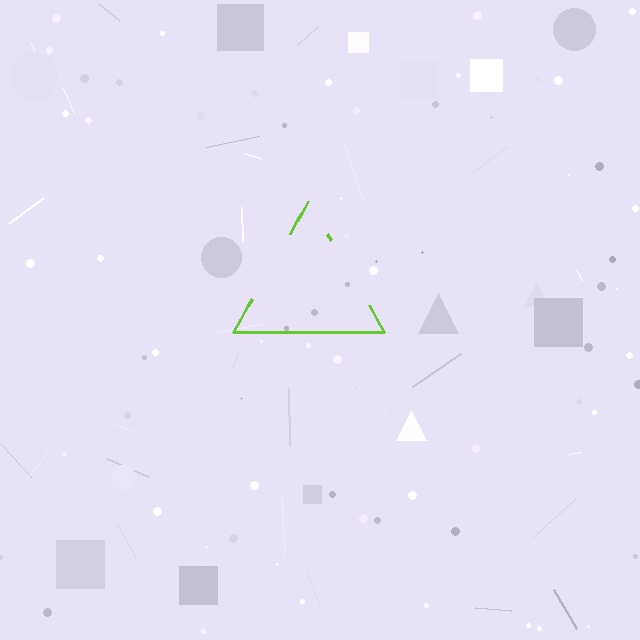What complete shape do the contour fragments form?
The contour fragments form a triangle.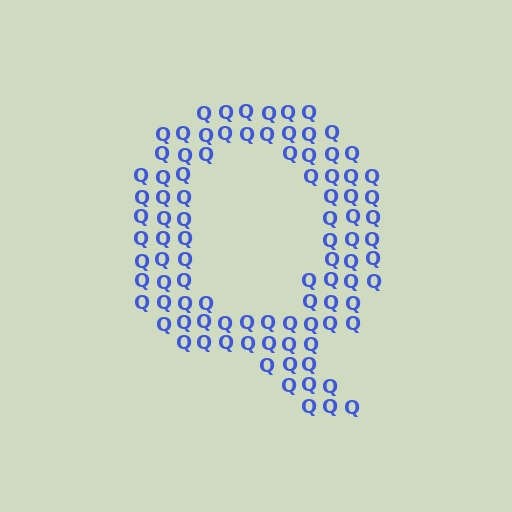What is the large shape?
The large shape is the letter Q.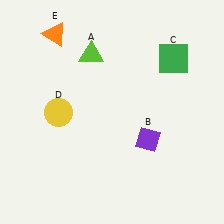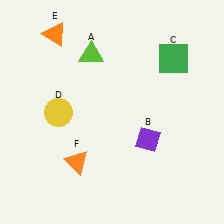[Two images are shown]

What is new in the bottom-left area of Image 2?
An orange triangle (F) was added in the bottom-left area of Image 2.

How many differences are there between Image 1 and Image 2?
There is 1 difference between the two images.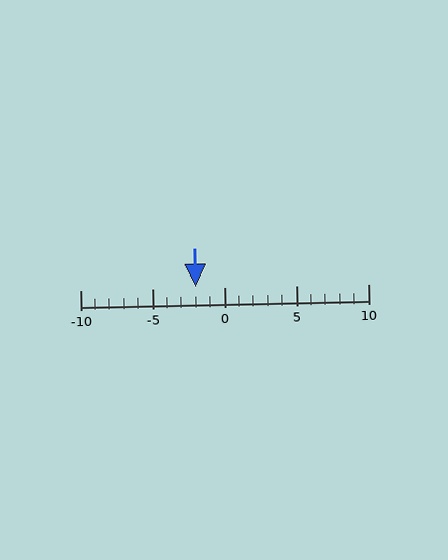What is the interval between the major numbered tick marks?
The major tick marks are spaced 5 units apart.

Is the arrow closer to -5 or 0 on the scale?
The arrow is closer to 0.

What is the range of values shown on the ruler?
The ruler shows values from -10 to 10.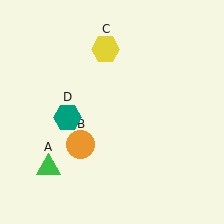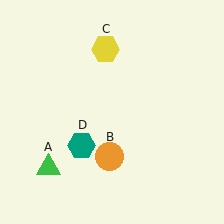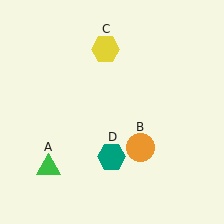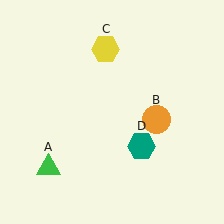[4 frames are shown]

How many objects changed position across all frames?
2 objects changed position: orange circle (object B), teal hexagon (object D).